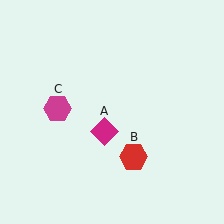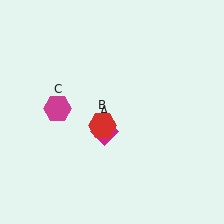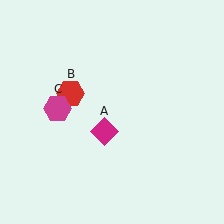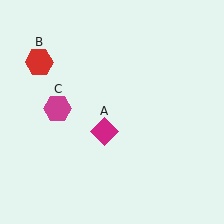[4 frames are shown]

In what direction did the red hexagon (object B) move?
The red hexagon (object B) moved up and to the left.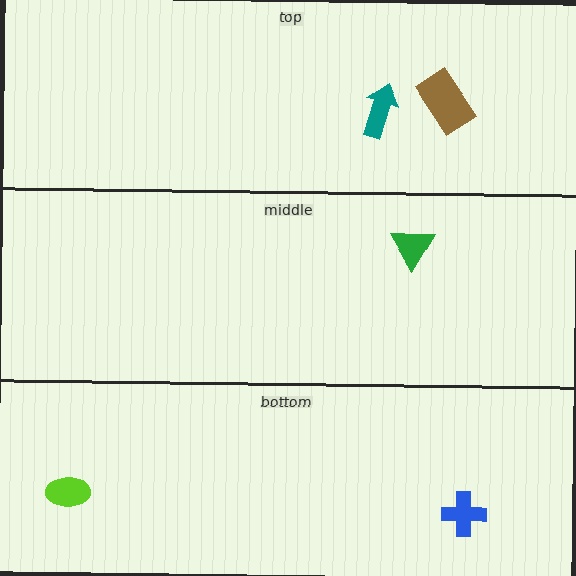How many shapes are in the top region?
2.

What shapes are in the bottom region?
The blue cross, the lime ellipse.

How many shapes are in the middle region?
1.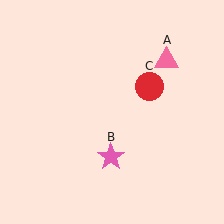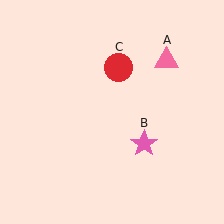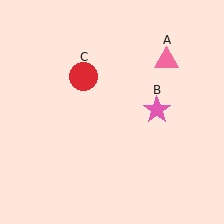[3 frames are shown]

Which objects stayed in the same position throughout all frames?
Pink triangle (object A) remained stationary.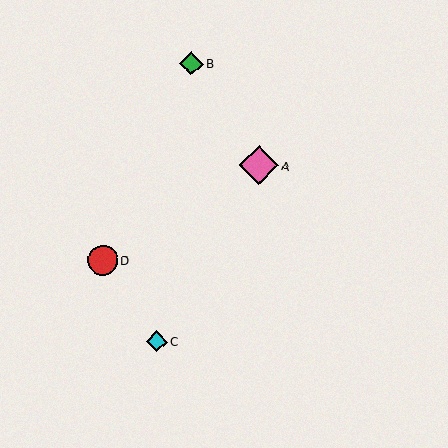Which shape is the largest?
The pink diamond (labeled A) is the largest.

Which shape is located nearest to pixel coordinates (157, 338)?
The cyan diamond (labeled C) at (157, 341) is nearest to that location.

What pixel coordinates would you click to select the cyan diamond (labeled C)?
Click at (157, 341) to select the cyan diamond C.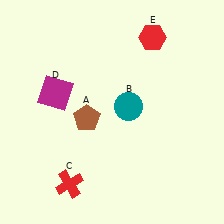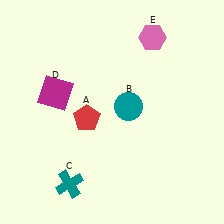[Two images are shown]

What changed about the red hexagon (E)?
In Image 1, E is red. In Image 2, it changed to pink.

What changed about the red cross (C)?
In Image 1, C is red. In Image 2, it changed to teal.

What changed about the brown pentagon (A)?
In Image 1, A is brown. In Image 2, it changed to red.